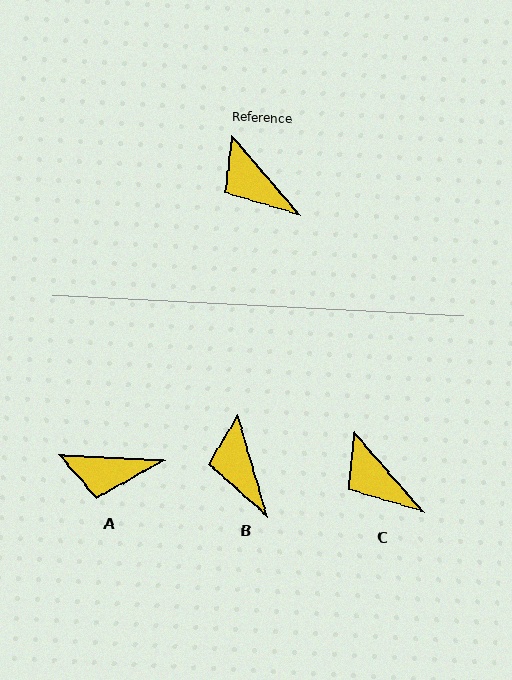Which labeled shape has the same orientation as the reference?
C.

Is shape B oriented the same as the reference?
No, it is off by about 25 degrees.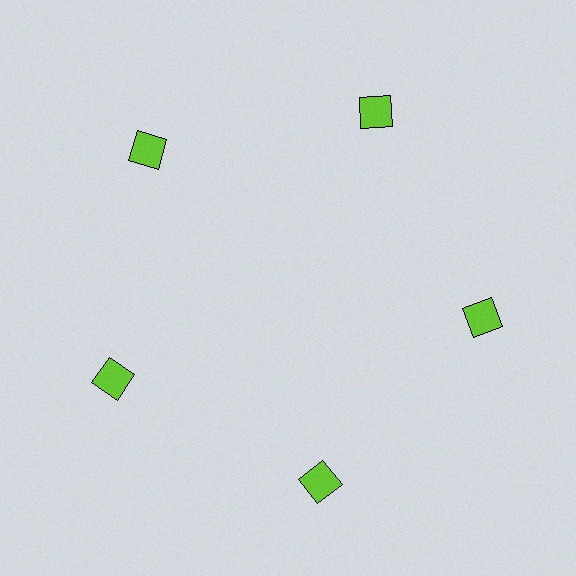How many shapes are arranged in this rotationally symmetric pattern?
There are 5 shapes, arranged in 5 groups of 1.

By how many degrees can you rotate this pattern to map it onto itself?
The pattern maps onto itself every 72 degrees of rotation.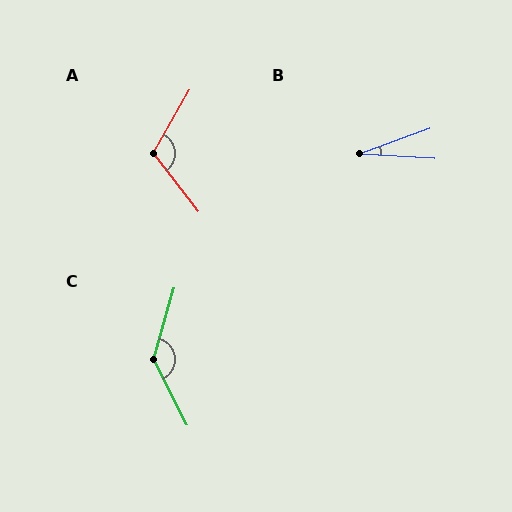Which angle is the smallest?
B, at approximately 23 degrees.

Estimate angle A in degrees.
Approximately 113 degrees.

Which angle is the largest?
C, at approximately 137 degrees.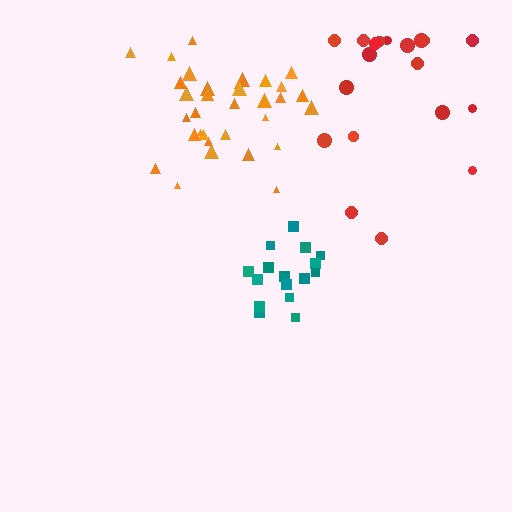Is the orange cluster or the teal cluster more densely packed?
Teal.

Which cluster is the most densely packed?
Teal.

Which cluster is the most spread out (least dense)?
Red.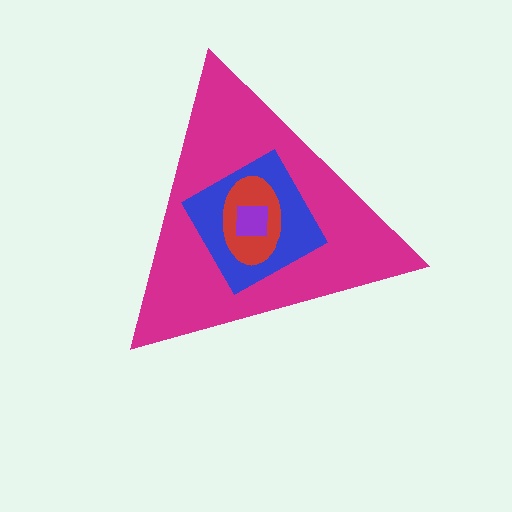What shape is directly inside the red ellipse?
The purple square.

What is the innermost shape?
The purple square.